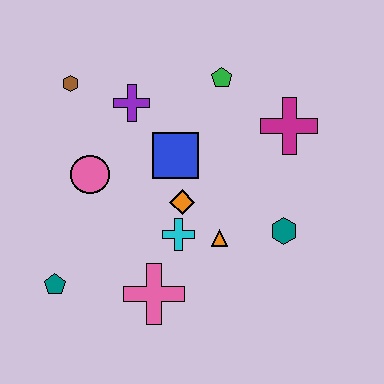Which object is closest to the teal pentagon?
The pink cross is closest to the teal pentagon.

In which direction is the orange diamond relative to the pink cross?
The orange diamond is above the pink cross.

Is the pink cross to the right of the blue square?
No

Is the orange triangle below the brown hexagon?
Yes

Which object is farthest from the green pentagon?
The teal pentagon is farthest from the green pentagon.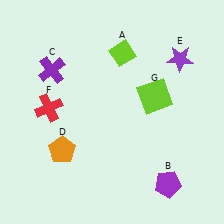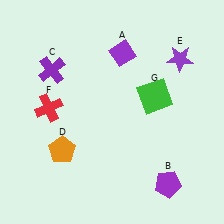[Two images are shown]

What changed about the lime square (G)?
In Image 1, G is lime. In Image 2, it changed to green.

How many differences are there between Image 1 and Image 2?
There are 2 differences between the two images.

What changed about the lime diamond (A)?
In Image 1, A is lime. In Image 2, it changed to purple.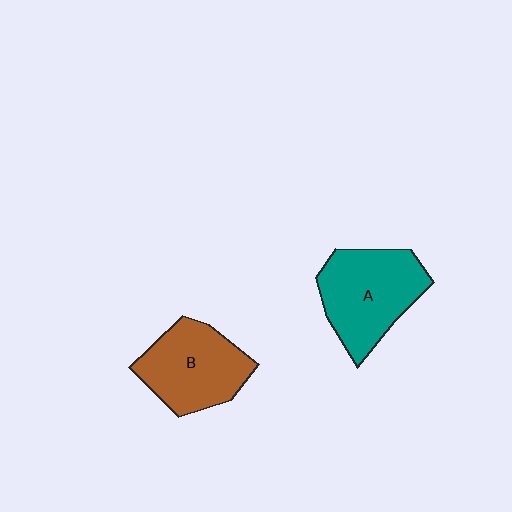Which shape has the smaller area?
Shape B (brown).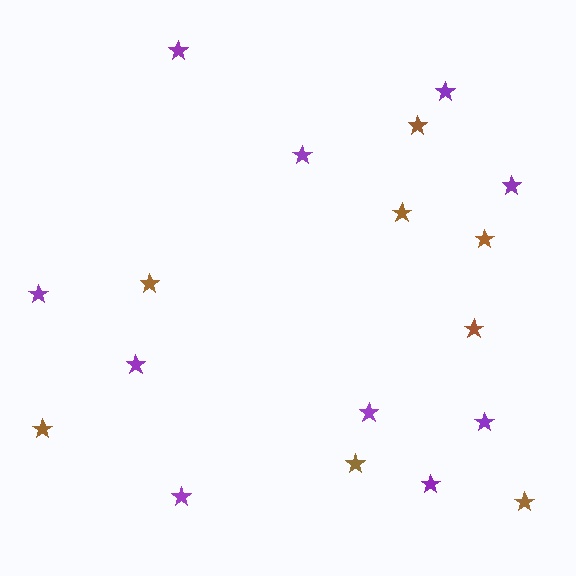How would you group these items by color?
There are 2 groups: one group of purple stars (10) and one group of brown stars (8).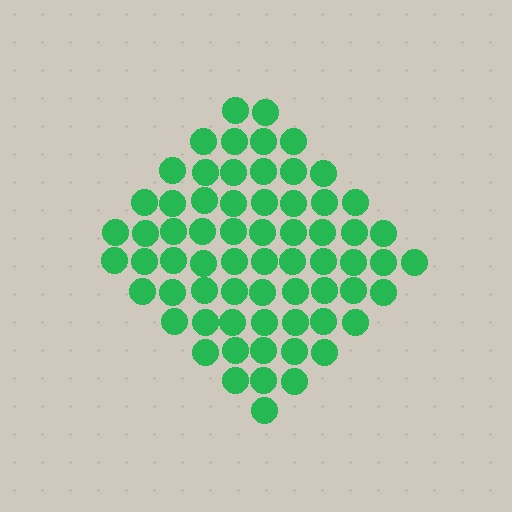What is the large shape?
The large shape is a diamond.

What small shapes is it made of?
It is made of small circles.